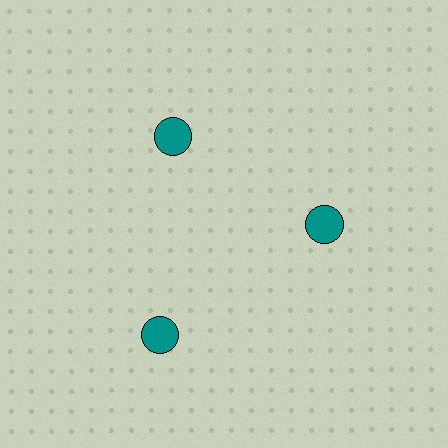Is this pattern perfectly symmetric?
No. The 3 teal circles are arranged in a ring, but one element near the 7 o'clock position is pushed outward from the center, breaking the 3-fold rotational symmetry.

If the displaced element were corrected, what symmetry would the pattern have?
It would have 3-fold rotational symmetry — the pattern would map onto itself every 120 degrees.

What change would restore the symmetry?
The symmetry would be restored by moving it inward, back onto the ring so that all 3 circles sit at equal angles and equal distance from the center.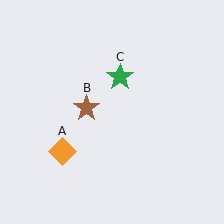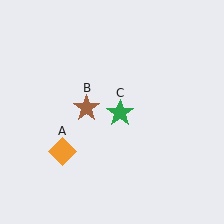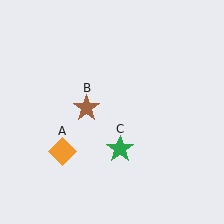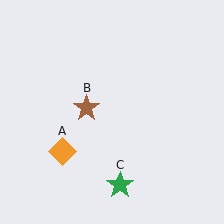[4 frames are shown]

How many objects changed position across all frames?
1 object changed position: green star (object C).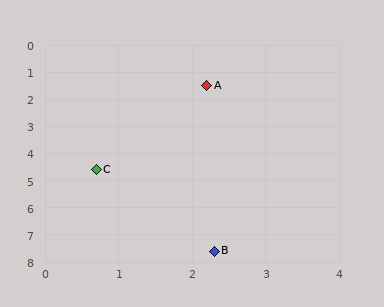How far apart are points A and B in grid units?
Points A and B are about 6.1 grid units apart.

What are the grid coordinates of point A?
Point A is at approximately (2.2, 1.5).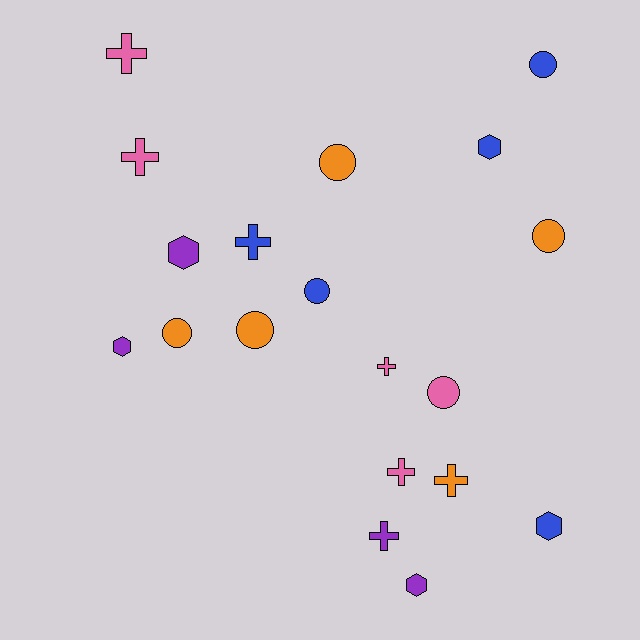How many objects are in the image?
There are 19 objects.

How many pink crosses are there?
There are 4 pink crosses.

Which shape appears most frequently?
Circle, with 7 objects.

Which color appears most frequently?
Pink, with 5 objects.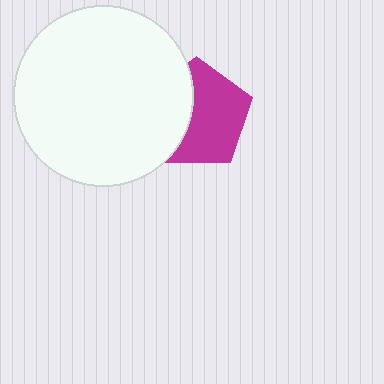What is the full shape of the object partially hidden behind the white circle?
The partially hidden object is a magenta pentagon.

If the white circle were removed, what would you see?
You would see the complete magenta pentagon.